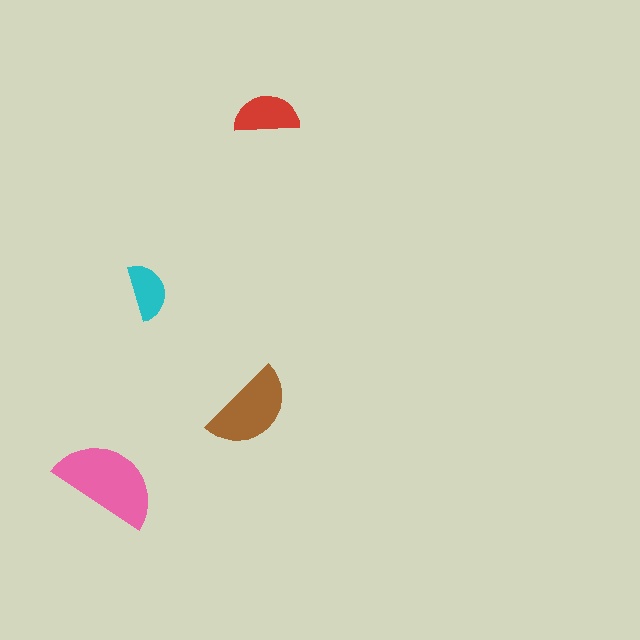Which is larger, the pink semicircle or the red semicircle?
The pink one.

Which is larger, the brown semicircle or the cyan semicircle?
The brown one.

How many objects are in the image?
There are 4 objects in the image.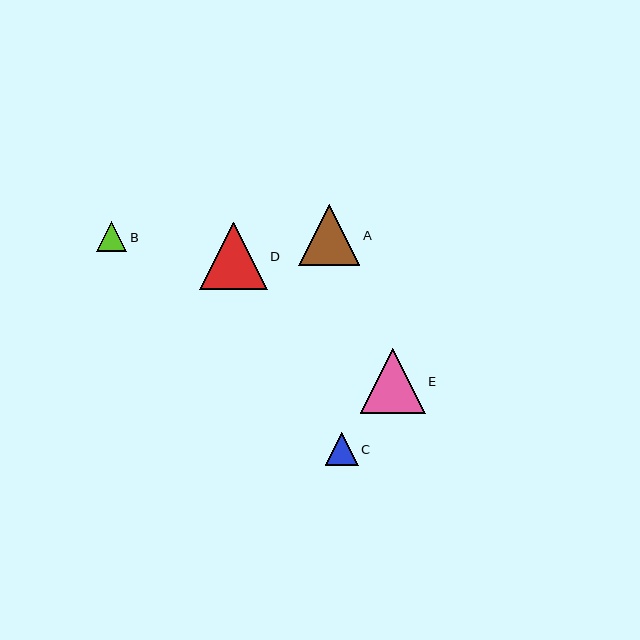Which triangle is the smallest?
Triangle B is the smallest with a size of approximately 30 pixels.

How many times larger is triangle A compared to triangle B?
Triangle A is approximately 2.0 times the size of triangle B.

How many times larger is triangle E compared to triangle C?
Triangle E is approximately 2.0 times the size of triangle C.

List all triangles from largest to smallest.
From largest to smallest: D, E, A, C, B.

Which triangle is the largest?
Triangle D is the largest with a size of approximately 67 pixels.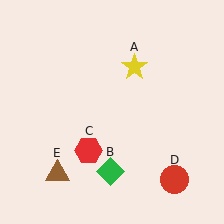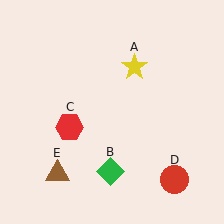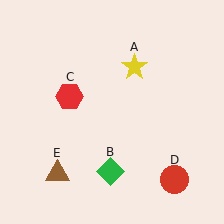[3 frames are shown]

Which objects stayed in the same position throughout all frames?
Yellow star (object A) and green diamond (object B) and red circle (object D) and brown triangle (object E) remained stationary.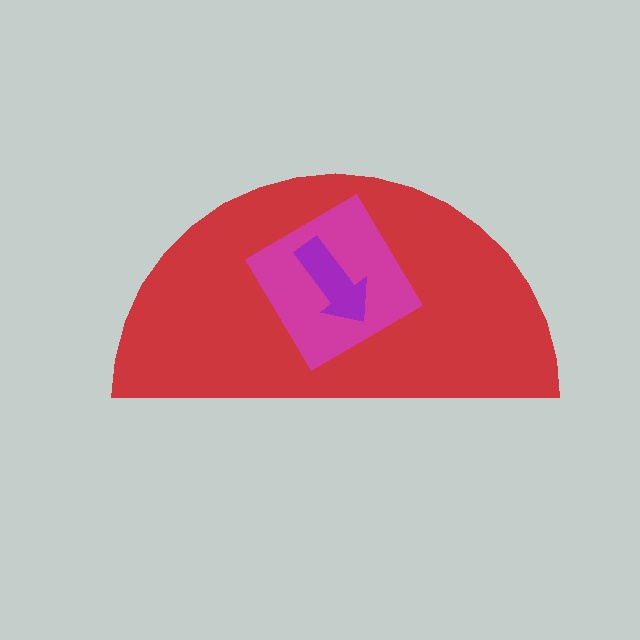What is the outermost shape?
The red semicircle.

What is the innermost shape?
The purple arrow.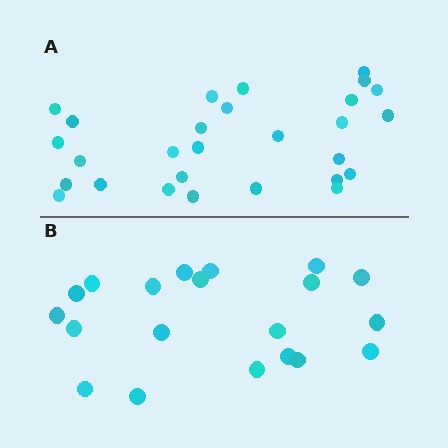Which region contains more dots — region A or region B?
Region A (the top region) has more dots.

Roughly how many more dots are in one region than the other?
Region A has roughly 8 or so more dots than region B.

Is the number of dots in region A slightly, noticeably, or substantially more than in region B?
Region A has noticeably more, but not dramatically so. The ratio is roughly 1.4 to 1.